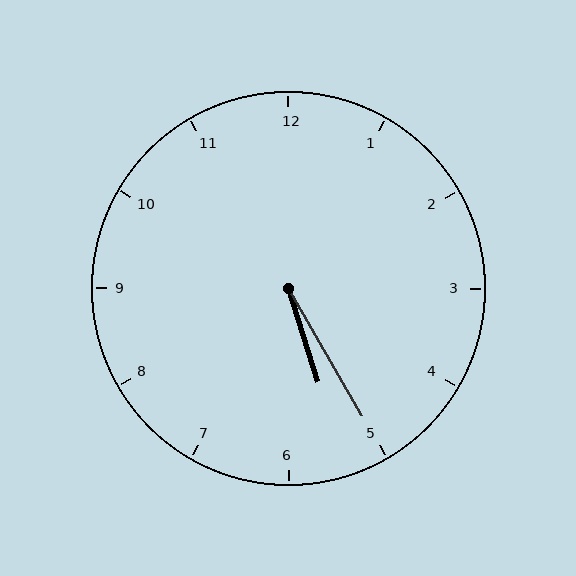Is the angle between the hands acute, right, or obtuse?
It is acute.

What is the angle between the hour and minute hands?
Approximately 12 degrees.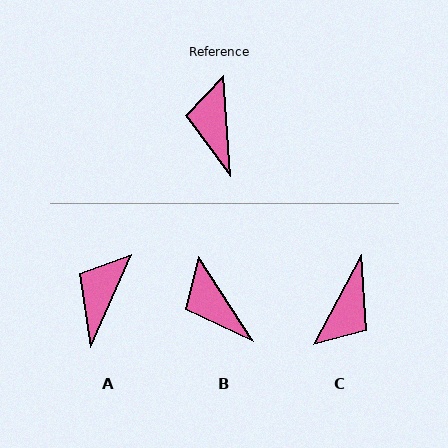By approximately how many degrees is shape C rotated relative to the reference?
Approximately 148 degrees counter-clockwise.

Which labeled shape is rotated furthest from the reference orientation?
C, about 148 degrees away.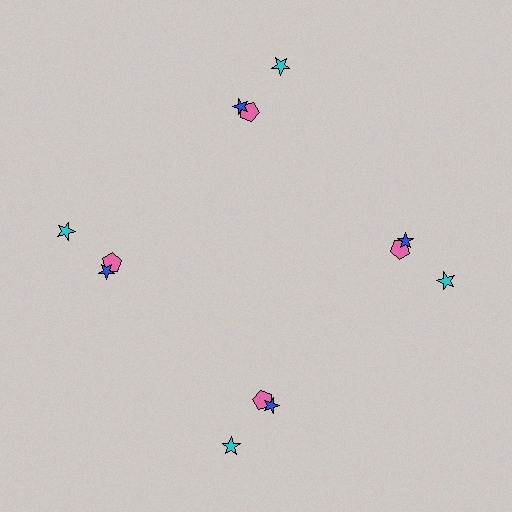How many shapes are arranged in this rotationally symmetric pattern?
There are 12 shapes, arranged in 4 groups of 3.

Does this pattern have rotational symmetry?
Yes, this pattern has 4-fold rotational symmetry. It looks the same after rotating 90 degrees around the center.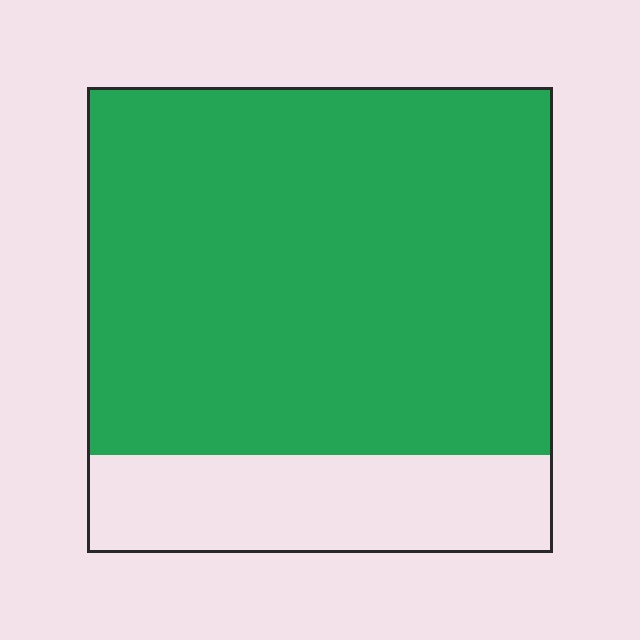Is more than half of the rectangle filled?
Yes.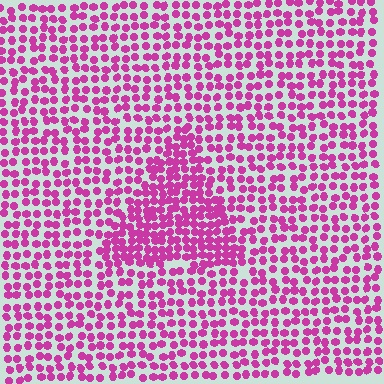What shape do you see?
I see a triangle.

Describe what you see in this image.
The image contains small magenta elements arranged at two different densities. A triangle-shaped region is visible where the elements are more densely packed than the surrounding area.